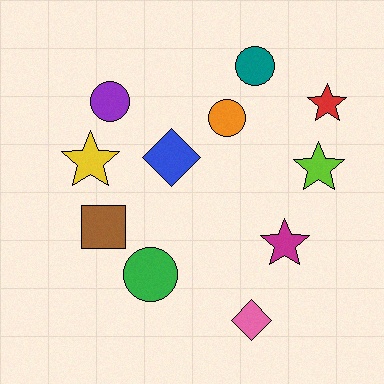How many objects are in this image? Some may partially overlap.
There are 11 objects.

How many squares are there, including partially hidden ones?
There is 1 square.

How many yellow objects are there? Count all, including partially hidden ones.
There is 1 yellow object.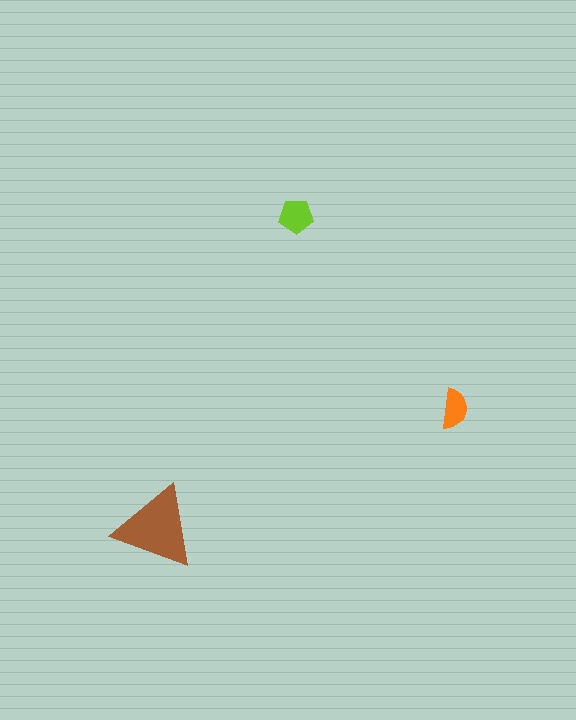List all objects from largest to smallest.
The brown triangle, the lime pentagon, the orange semicircle.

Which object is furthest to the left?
The brown triangle is leftmost.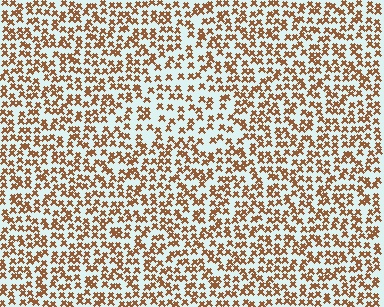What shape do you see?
I see a triangle.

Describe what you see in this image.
The image contains small brown elements arranged at two different densities. A triangle-shaped region is visible where the elements are less densely packed than the surrounding area.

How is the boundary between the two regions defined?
The boundary is defined by a change in element density (approximately 1.5x ratio). All elements are the same color, size, and shape.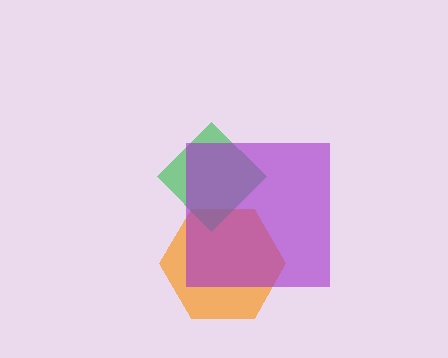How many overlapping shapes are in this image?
There are 3 overlapping shapes in the image.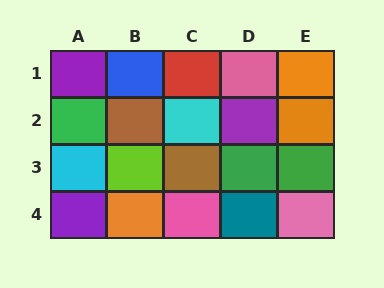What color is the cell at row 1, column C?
Red.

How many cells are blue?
1 cell is blue.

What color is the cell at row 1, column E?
Orange.